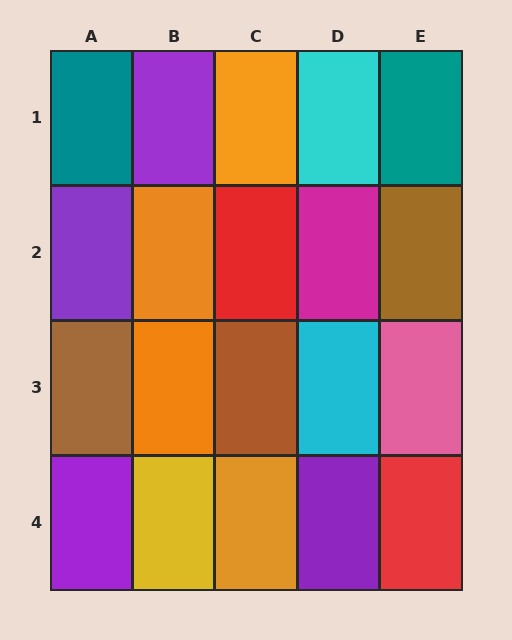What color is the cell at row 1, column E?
Teal.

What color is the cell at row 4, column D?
Purple.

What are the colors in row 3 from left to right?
Brown, orange, brown, cyan, pink.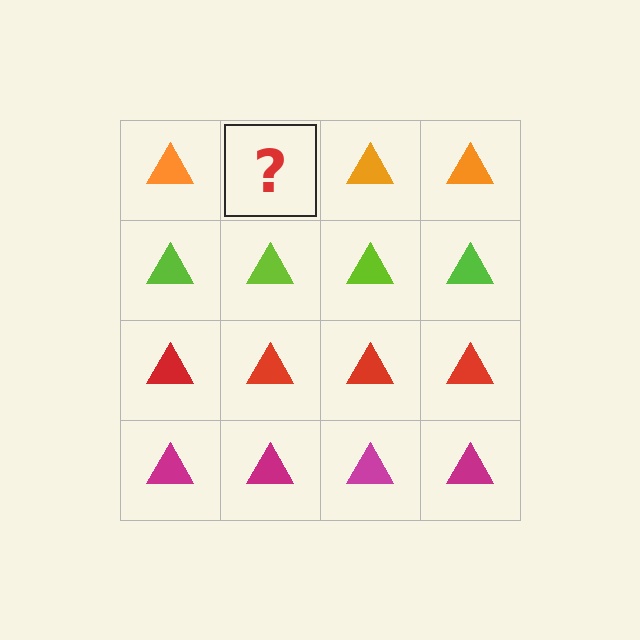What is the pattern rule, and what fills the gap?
The rule is that each row has a consistent color. The gap should be filled with an orange triangle.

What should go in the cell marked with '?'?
The missing cell should contain an orange triangle.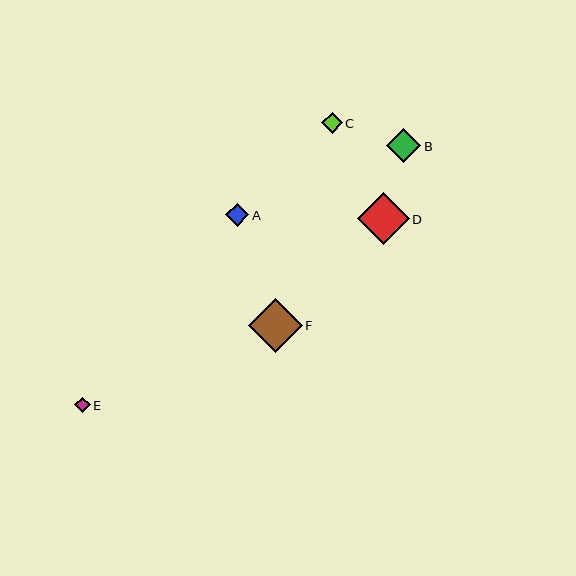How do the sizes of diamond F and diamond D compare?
Diamond F and diamond D are approximately the same size.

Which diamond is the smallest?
Diamond E is the smallest with a size of approximately 15 pixels.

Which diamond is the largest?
Diamond F is the largest with a size of approximately 54 pixels.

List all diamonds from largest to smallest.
From largest to smallest: F, D, B, A, C, E.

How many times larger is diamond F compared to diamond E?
Diamond F is approximately 3.5 times the size of diamond E.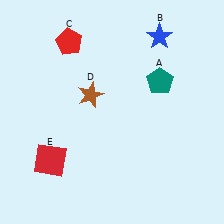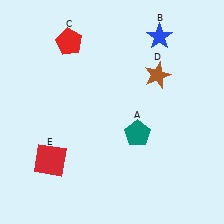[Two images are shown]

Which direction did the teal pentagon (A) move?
The teal pentagon (A) moved down.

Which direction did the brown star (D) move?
The brown star (D) moved right.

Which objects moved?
The objects that moved are: the teal pentagon (A), the brown star (D).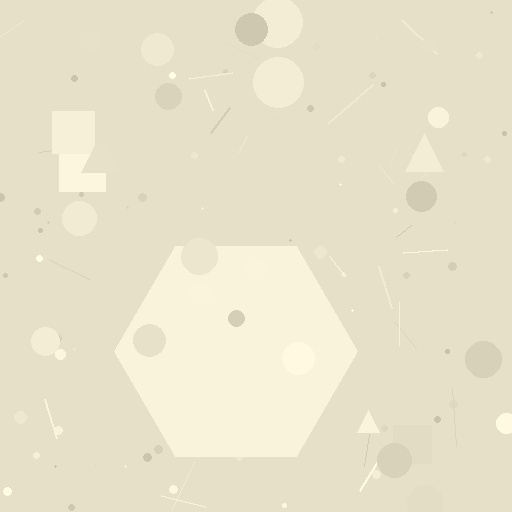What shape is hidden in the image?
A hexagon is hidden in the image.